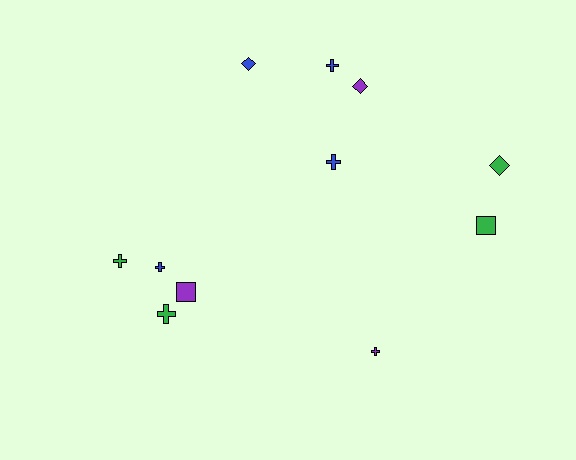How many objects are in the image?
There are 11 objects.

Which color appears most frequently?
Blue, with 4 objects.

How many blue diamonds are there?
There is 1 blue diamond.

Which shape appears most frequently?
Cross, with 6 objects.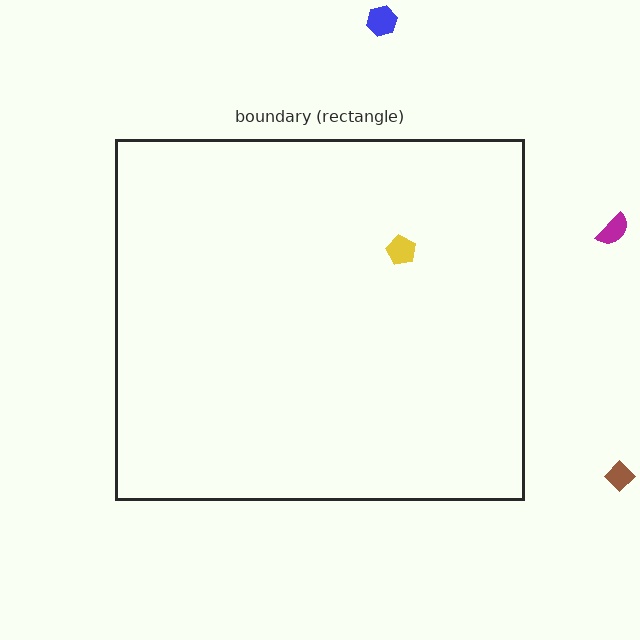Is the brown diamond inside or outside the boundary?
Outside.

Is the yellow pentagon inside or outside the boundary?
Inside.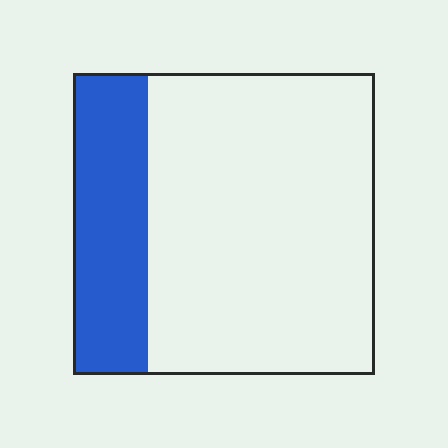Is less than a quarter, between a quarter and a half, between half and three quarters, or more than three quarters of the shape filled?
Less than a quarter.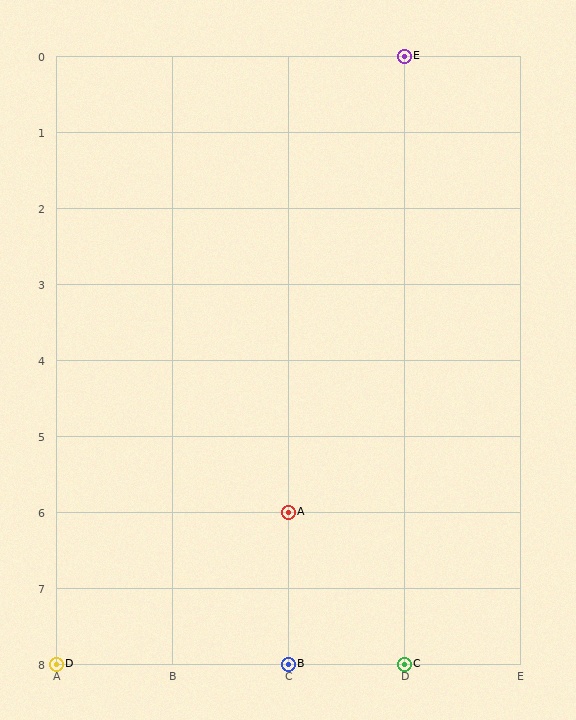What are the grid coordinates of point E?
Point E is at grid coordinates (D, 0).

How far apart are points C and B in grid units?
Points C and B are 1 column apart.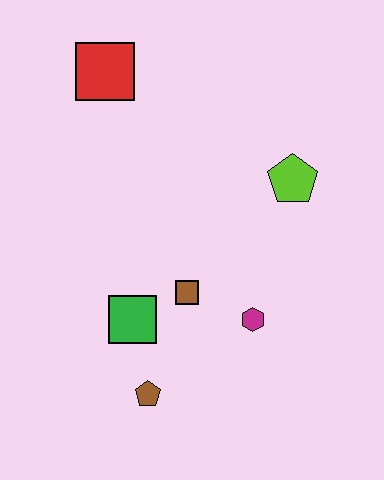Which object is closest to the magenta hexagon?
The brown square is closest to the magenta hexagon.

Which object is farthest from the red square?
The brown pentagon is farthest from the red square.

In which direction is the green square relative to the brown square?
The green square is to the left of the brown square.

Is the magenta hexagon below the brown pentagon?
No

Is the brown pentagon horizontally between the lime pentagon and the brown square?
No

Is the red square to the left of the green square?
Yes